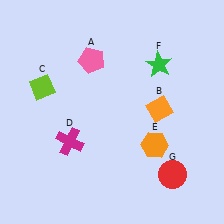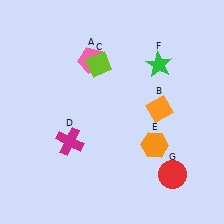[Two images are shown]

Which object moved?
The lime diamond (C) moved right.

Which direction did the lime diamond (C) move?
The lime diamond (C) moved right.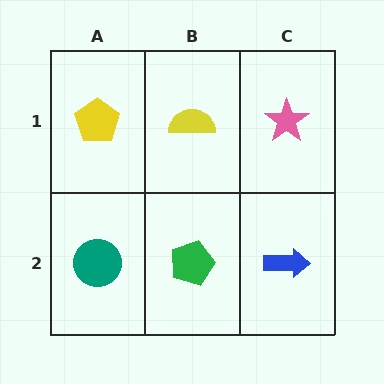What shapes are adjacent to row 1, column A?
A teal circle (row 2, column A), a yellow semicircle (row 1, column B).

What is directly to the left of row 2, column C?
A green pentagon.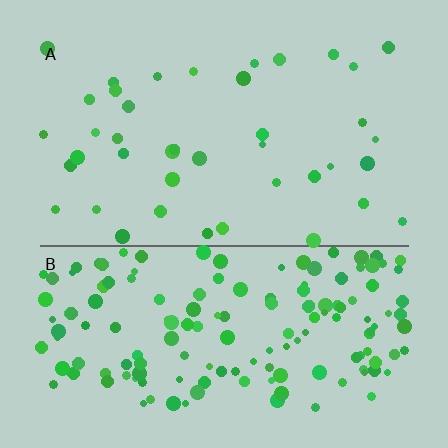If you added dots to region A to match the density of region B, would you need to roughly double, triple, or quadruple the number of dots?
Approximately quadruple.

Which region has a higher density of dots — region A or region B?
B (the bottom).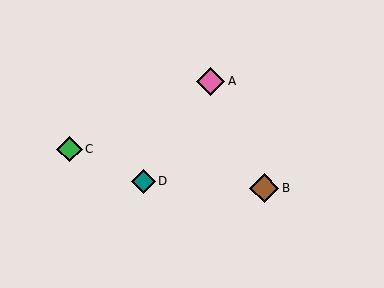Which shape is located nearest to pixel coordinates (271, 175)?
The brown diamond (labeled B) at (264, 188) is nearest to that location.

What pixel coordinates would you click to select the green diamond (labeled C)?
Click at (69, 149) to select the green diamond C.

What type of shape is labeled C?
Shape C is a green diamond.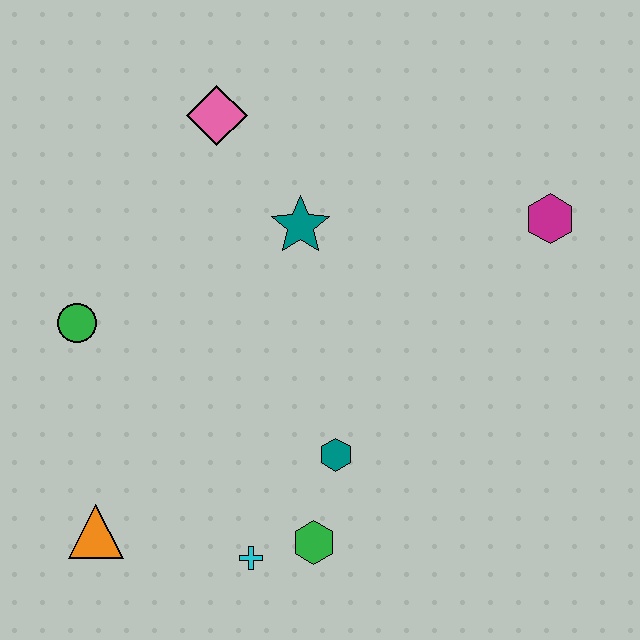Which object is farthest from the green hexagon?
The pink diamond is farthest from the green hexagon.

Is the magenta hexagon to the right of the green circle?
Yes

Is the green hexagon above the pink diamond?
No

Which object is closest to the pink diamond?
The teal star is closest to the pink diamond.